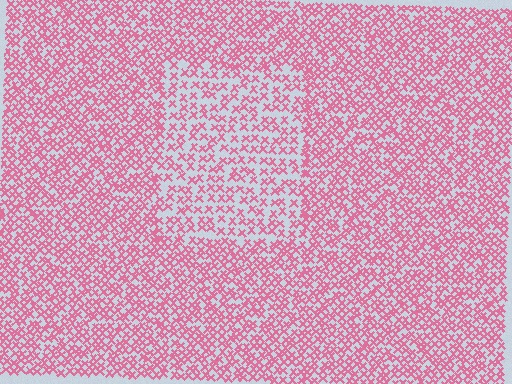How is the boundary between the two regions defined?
The boundary is defined by a change in element density (approximately 1.7x ratio). All elements are the same color, size, and shape.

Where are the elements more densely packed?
The elements are more densely packed outside the rectangle boundary.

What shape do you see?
I see a rectangle.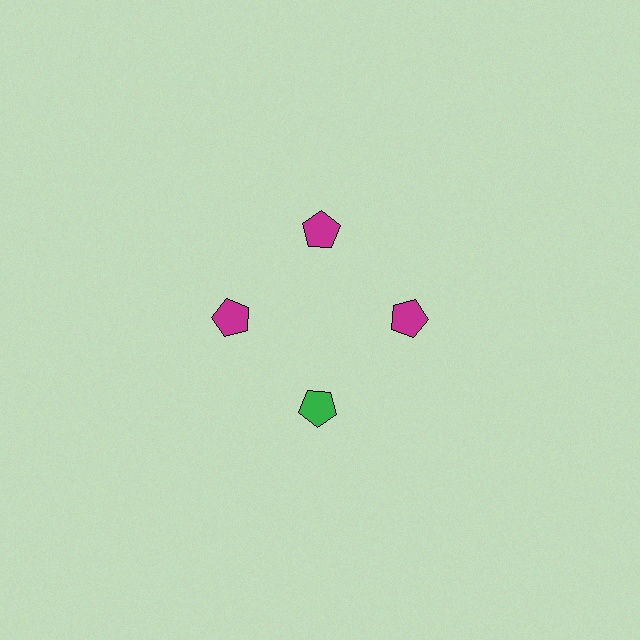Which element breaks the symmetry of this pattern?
The green pentagon at roughly the 6 o'clock position breaks the symmetry. All other shapes are magenta pentagons.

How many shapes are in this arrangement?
There are 4 shapes arranged in a ring pattern.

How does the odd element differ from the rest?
It has a different color: green instead of magenta.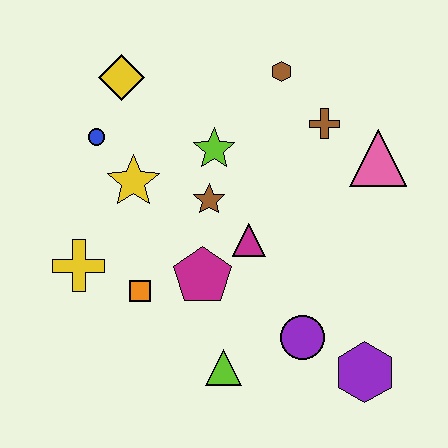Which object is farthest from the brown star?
The purple hexagon is farthest from the brown star.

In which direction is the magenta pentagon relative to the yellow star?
The magenta pentagon is below the yellow star.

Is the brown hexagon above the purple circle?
Yes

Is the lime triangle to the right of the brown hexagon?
No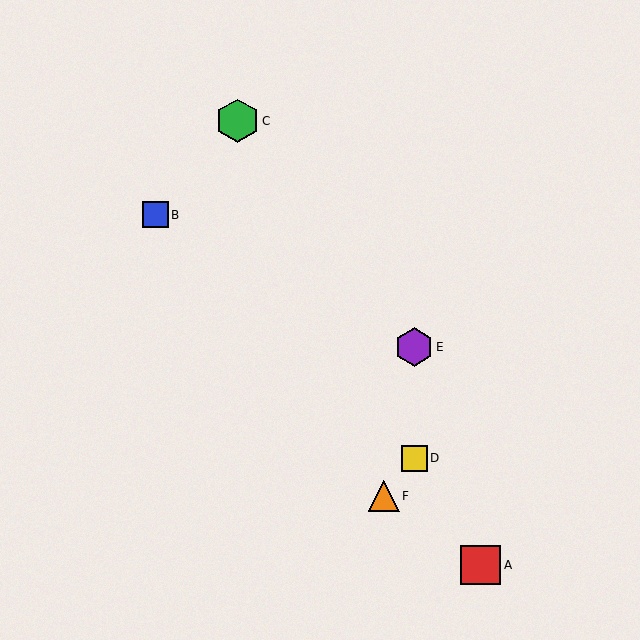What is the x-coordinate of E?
Object E is at x≈414.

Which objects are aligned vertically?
Objects D, E are aligned vertically.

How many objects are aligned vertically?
2 objects (D, E) are aligned vertically.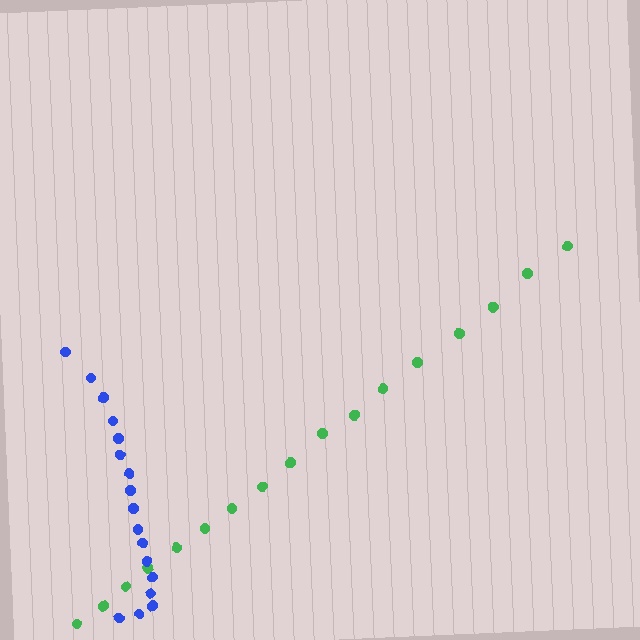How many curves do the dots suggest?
There are 2 distinct paths.